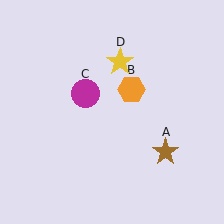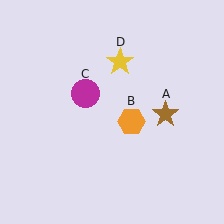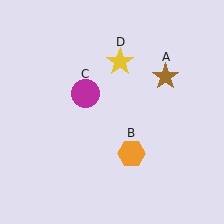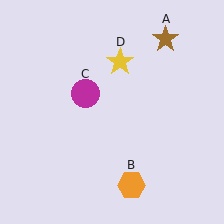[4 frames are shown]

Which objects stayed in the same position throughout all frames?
Magenta circle (object C) and yellow star (object D) remained stationary.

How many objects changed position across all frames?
2 objects changed position: brown star (object A), orange hexagon (object B).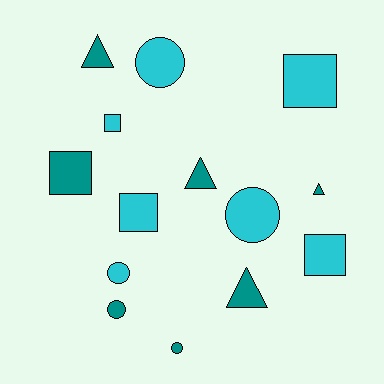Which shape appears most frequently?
Circle, with 5 objects.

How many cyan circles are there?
There are 3 cyan circles.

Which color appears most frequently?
Cyan, with 7 objects.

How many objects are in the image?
There are 14 objects.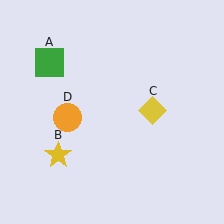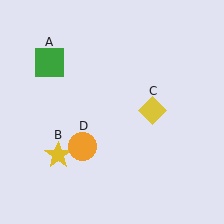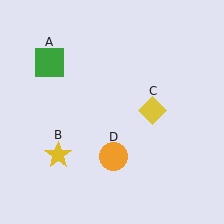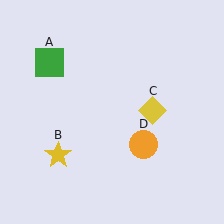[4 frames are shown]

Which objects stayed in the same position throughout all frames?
Green square (object A) and yellow star (object B) and yellow diamond (object C) remained stationary.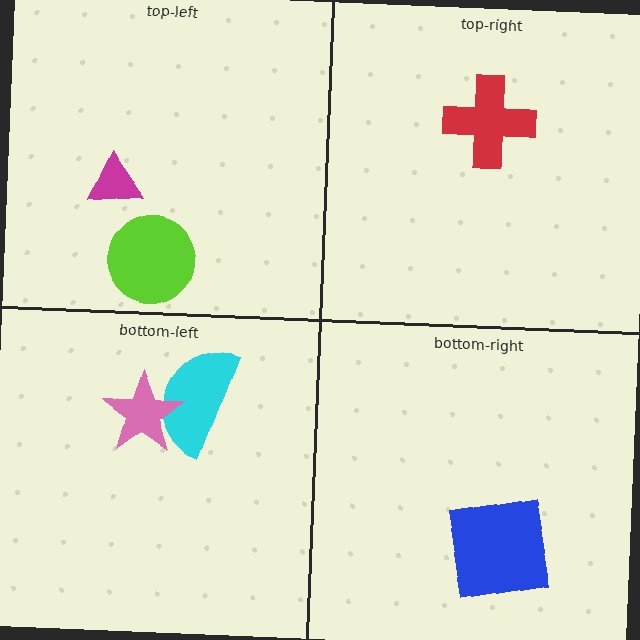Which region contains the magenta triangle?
The top-left region.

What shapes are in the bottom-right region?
The blue square.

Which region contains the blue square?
The bottom-right region.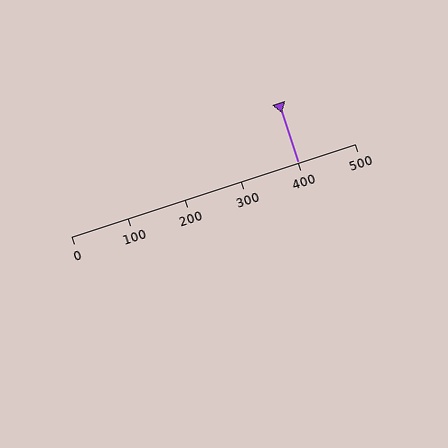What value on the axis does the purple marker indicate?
The marker indicates approximately 400.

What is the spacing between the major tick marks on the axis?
The major ticks are spaced 100 apart.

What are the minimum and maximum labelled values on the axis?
The axis runs from 0 to 500.